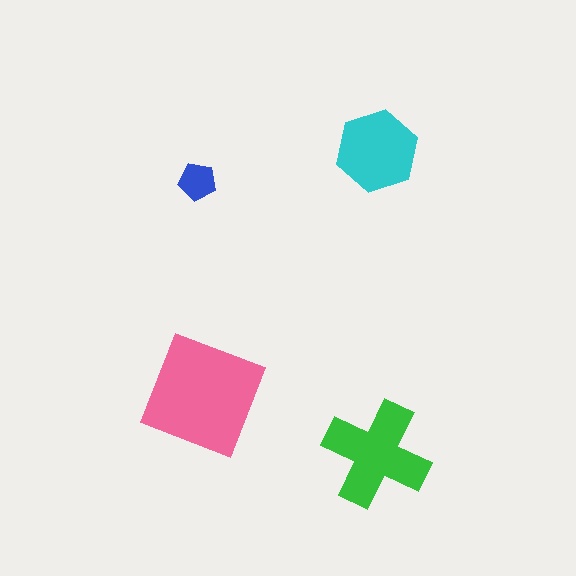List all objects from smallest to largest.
The blue pentagon, the cyan hexagon, the green cross, the pink square.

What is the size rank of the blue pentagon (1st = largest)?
4th.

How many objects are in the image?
There are 4 objects in the image.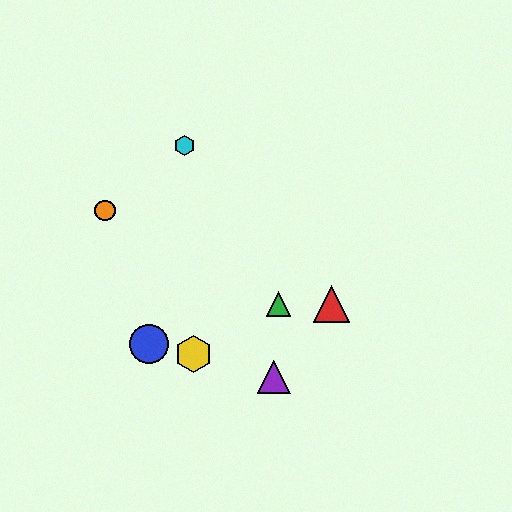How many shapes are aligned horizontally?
2 shapes (the red triangle, the green triangle) are aligned horizontally.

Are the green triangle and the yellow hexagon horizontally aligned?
No, the green triangle is at y≈304 and the yellow hexagon is at y≈354.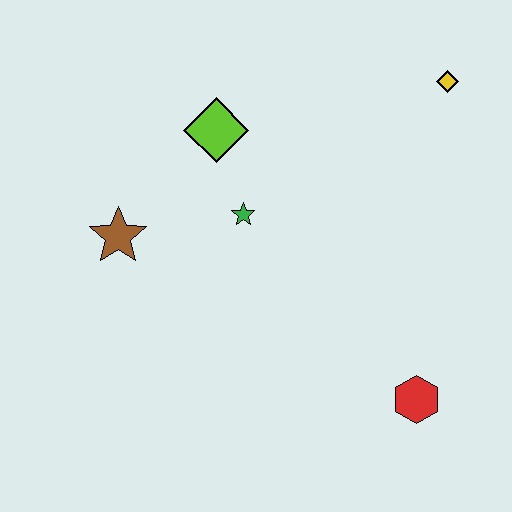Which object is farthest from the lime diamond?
The red hexagon is farthest from the lime diamond.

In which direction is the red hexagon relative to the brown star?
The red hexagon is to the right of the brown star.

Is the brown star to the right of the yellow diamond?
No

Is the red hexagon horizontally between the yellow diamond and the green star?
Yes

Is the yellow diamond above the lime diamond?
Yes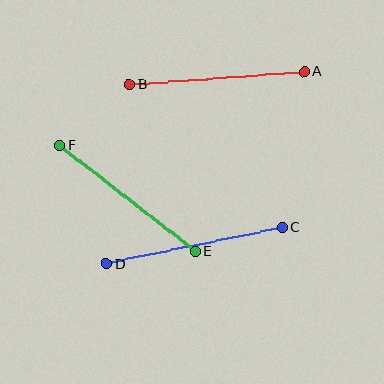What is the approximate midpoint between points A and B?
The midpoint is at approximately (217, 78) pixels.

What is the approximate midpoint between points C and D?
The midpoint is at approximately (194, 246) pixels.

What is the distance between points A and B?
The distance is approximately 176 pixels.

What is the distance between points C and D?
The distance is approximately 179 pixels.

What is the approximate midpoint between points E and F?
The midpoint is at approximately (128, 198) pixels.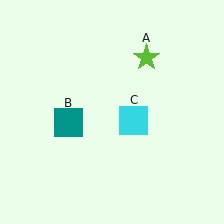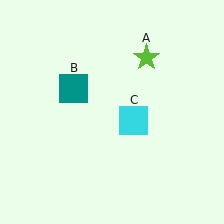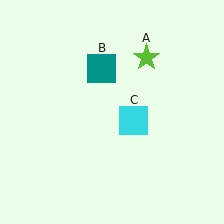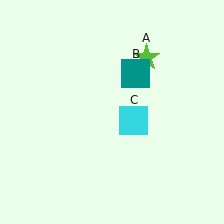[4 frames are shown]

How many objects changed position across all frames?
1 object changed position: teal square (object B).